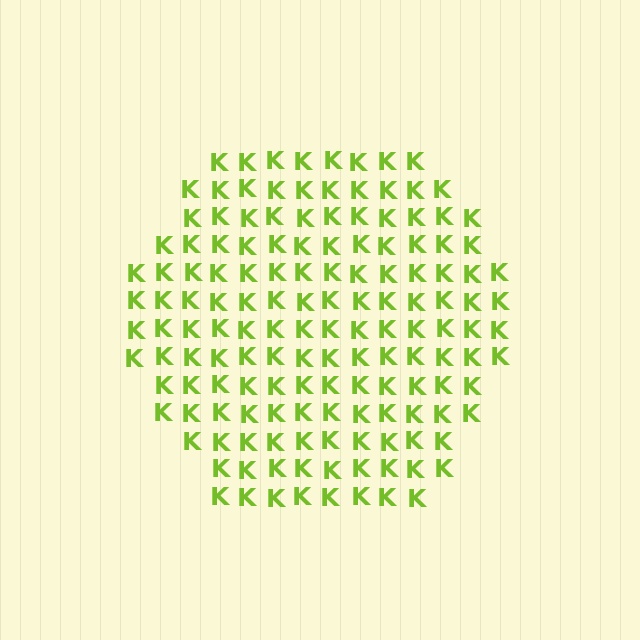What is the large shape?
The large shape is a hexagon.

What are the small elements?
The small elements are letter K's.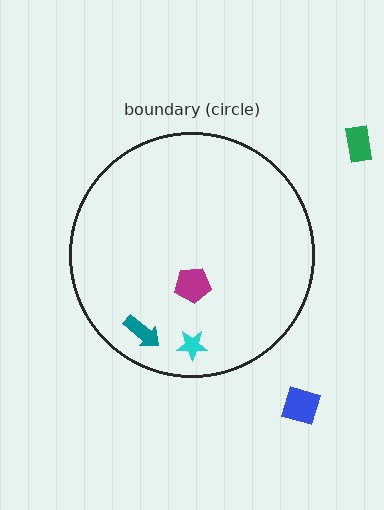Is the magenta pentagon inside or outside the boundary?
Inside.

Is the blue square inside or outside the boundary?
Outside.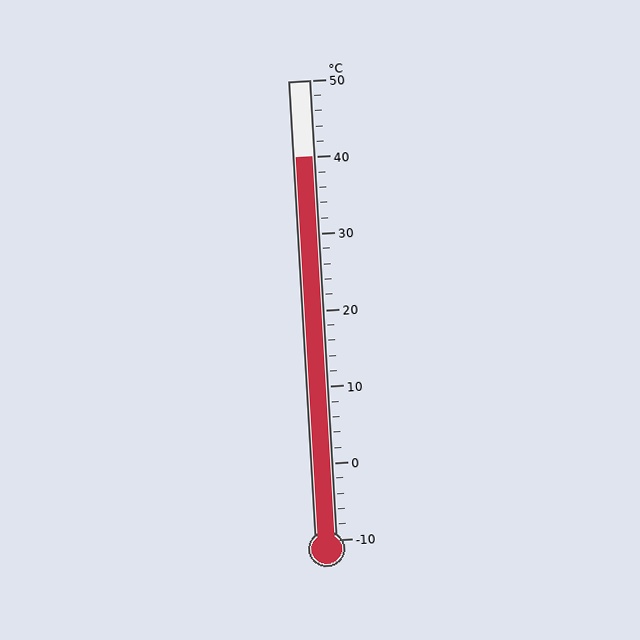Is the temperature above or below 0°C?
The temperature is above 0°C.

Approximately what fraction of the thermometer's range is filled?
The thermometer is filled to approximately 85% of its range.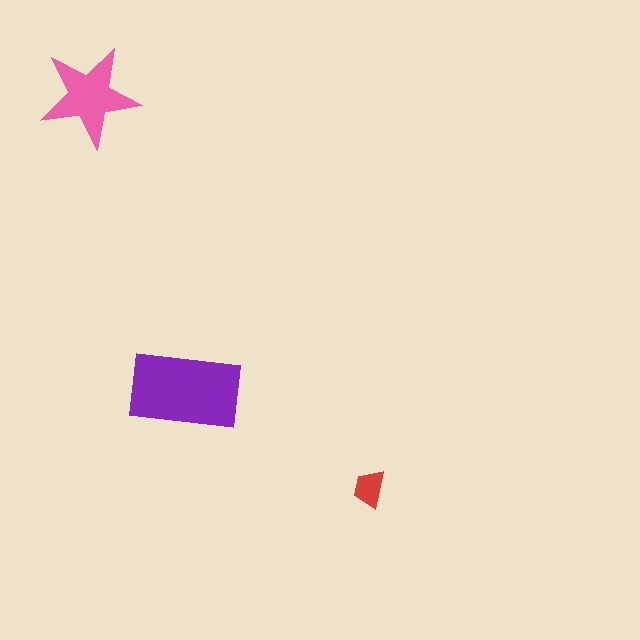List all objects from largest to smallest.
The purple rectangle, the pink star, the red trapezoid.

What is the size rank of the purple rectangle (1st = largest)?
1st.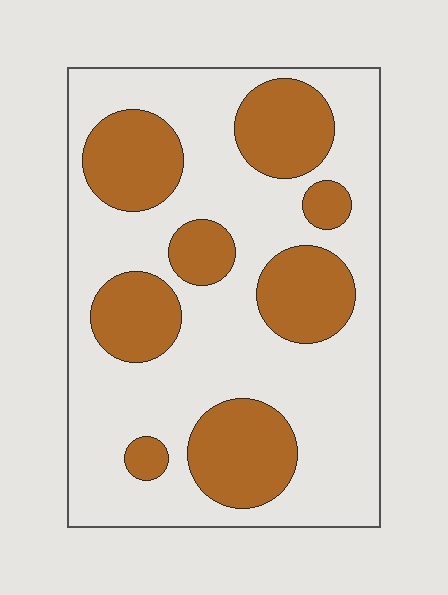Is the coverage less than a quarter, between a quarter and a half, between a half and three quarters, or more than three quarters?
Between a quarter and a half.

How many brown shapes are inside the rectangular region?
8.